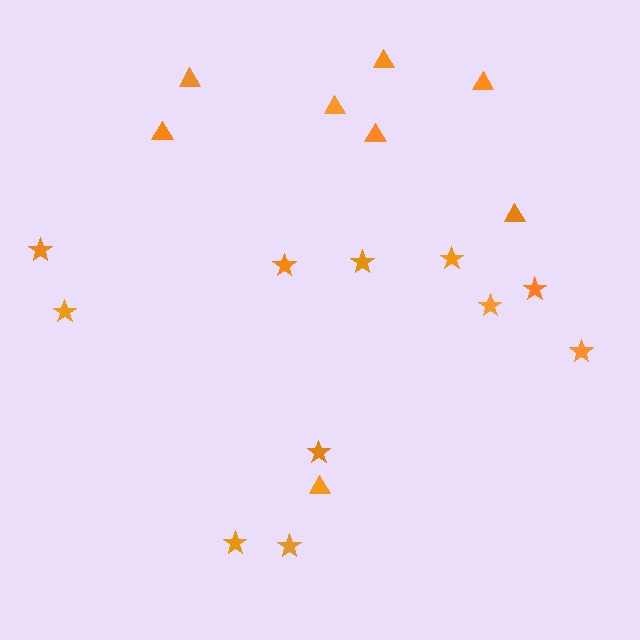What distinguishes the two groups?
There are 2 groups: one group of stars (11) and one group of triangles (8).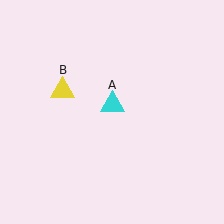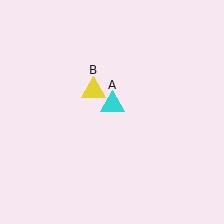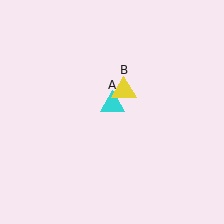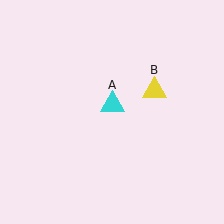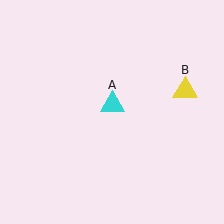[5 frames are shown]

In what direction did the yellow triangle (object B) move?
The yellow triangle (object B) moved right.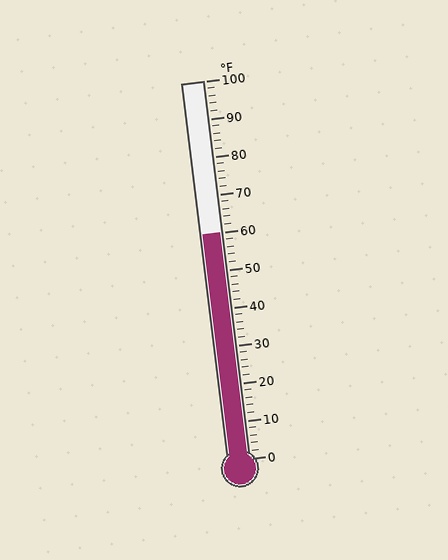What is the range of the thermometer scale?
The thermometer scale ranges from 0°F to 100°F.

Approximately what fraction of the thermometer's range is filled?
The thermometer is filled to approximately 60% of its range.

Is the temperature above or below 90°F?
The temperature is below 90°F.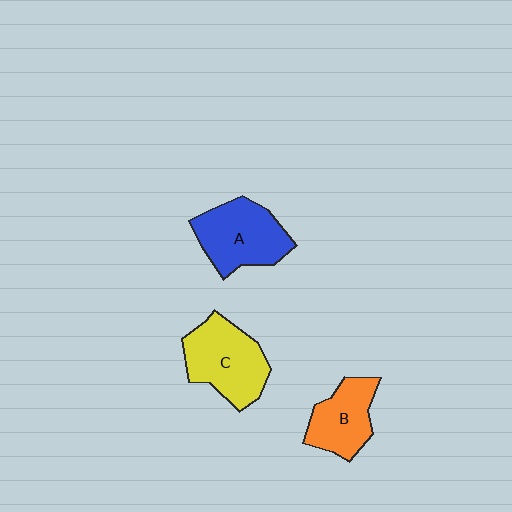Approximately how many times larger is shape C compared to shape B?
Approximately 1.3 times.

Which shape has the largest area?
Shape C (yellow).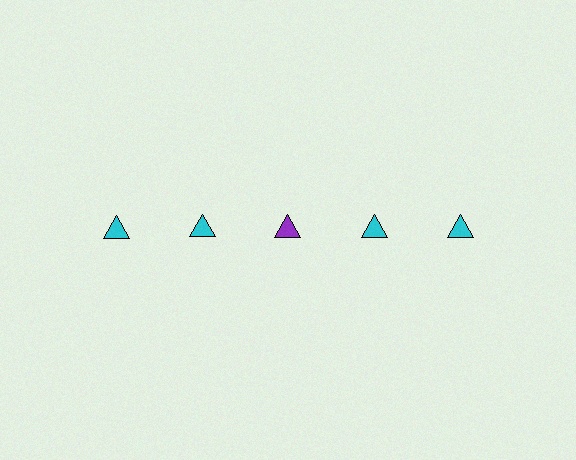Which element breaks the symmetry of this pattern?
The purple triangle in the top row, center column breaks the symmetry. All other shapes are cyan triangles.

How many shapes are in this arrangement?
There are 5 shapes arranged in a grid pattern.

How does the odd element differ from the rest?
It has a different color: purple instead of cyan.